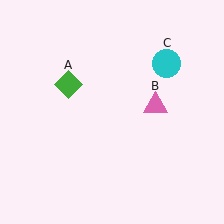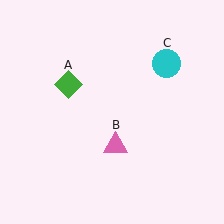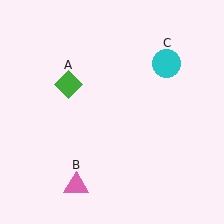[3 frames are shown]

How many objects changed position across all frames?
1 object changed position: pink triangle (object B).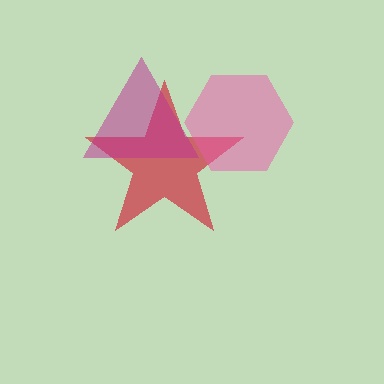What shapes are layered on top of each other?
The layered shapes are: a red star, a pink hexagon, a magenta triangle.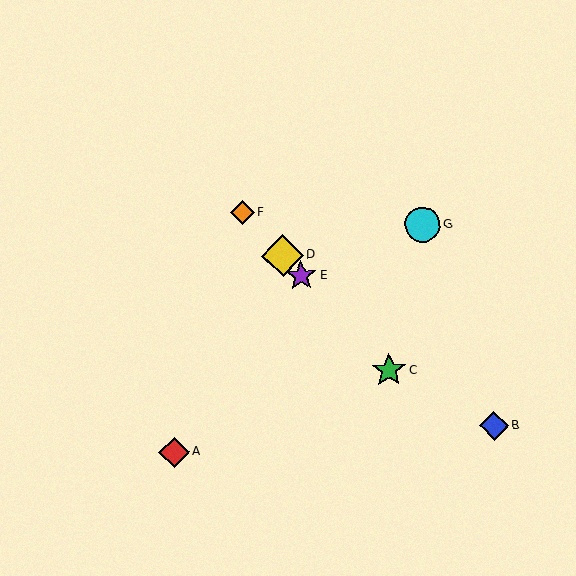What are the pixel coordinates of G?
Object G is at (422, 225).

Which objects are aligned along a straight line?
Objects C, D, E, F are aligned along a straight line.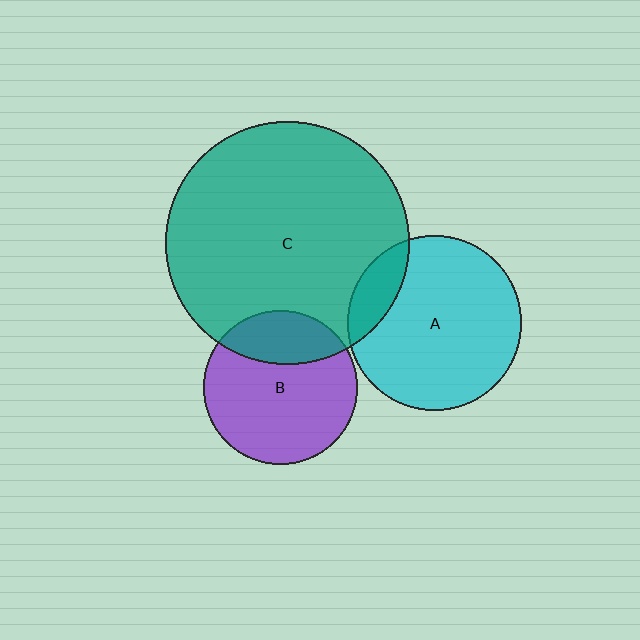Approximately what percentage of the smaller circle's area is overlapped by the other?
Approximately 25%.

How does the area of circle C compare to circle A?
Approximately 2.0 times.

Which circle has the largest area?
Circle C (teal).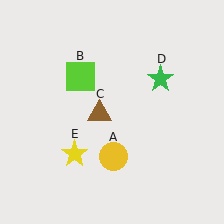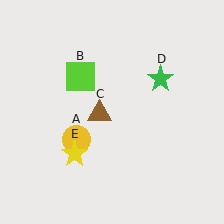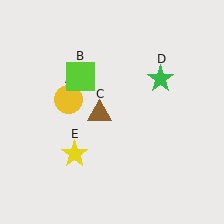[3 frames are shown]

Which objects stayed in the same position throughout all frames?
Lime square (object B) and brown triangle (object C) and green star (object D) and yellow star (object E) remained stationary.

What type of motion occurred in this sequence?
The yellow circle (object A) rotated clockwise around the center of the scene.